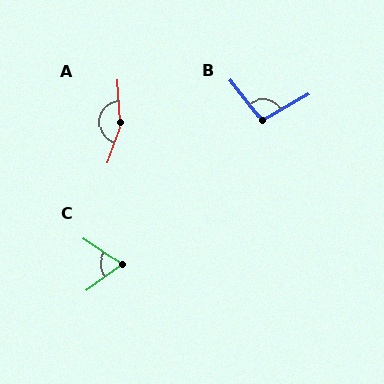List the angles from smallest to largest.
C (70°), B (98°), A (158°).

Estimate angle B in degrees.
Approximately 98 degrees.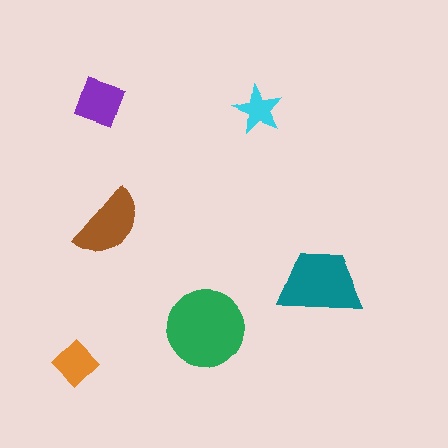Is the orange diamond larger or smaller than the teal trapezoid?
Smaller.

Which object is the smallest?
The cyan star.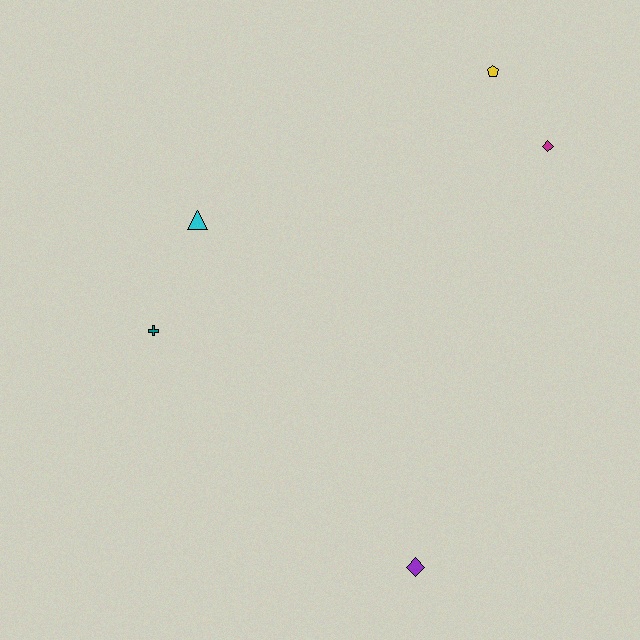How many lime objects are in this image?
There are no lime objects.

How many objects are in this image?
There are 5 objects.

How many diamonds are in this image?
There are 2 diamonds.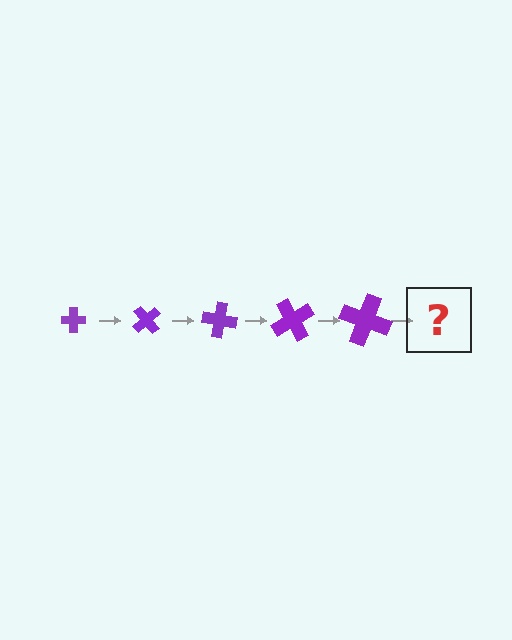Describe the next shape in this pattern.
It should be a cross, larger than the previous one and rotated 250 degrees from the start.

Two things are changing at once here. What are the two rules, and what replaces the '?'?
The two rules are that the cross grows larger each step and it rotates 50 degrees each step. The '?' should be a cross, larger than the previous one and rotated 250 degrees from the start.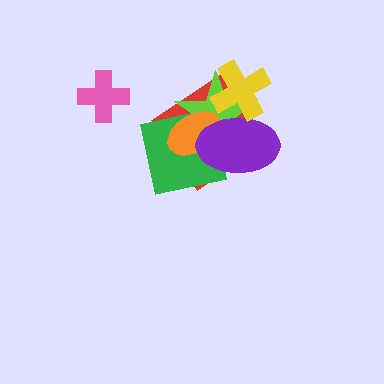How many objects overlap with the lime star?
5 objects overlap with the lime star.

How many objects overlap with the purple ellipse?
5 objects overlap with the purple ellipse.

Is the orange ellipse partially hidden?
Yes, it is partially covered by another shape.